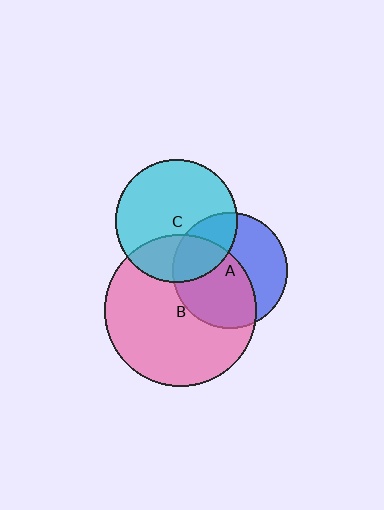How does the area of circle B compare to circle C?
Approximately 1.5 times.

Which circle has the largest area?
Circle B (pink).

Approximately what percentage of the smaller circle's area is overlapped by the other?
Approximately 30%.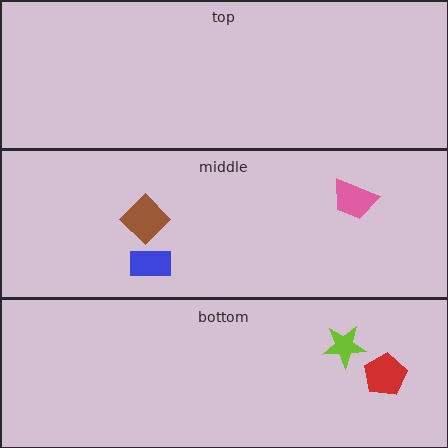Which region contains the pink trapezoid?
The middle region.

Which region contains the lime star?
The bottom region.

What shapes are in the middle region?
The blue rectangle, the pink trapezoid, the brown diamond.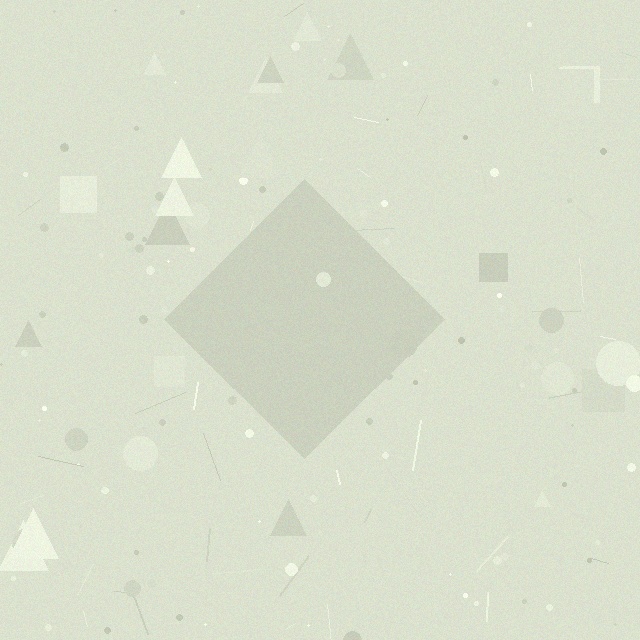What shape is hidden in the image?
A diamond is hidden in the image.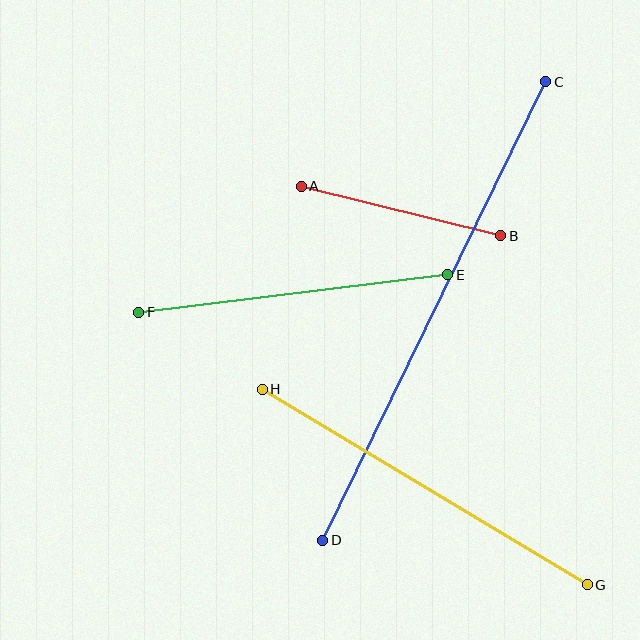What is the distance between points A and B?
The distance is approximately 206 pixels.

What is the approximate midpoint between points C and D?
The midpoint is at approximately (434, 311) pixels.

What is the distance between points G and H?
The distance is approximately 379 pixels.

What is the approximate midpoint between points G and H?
The midpoint is at approximately (425, 487) pixels.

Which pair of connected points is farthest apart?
Points C and D are farthest apart.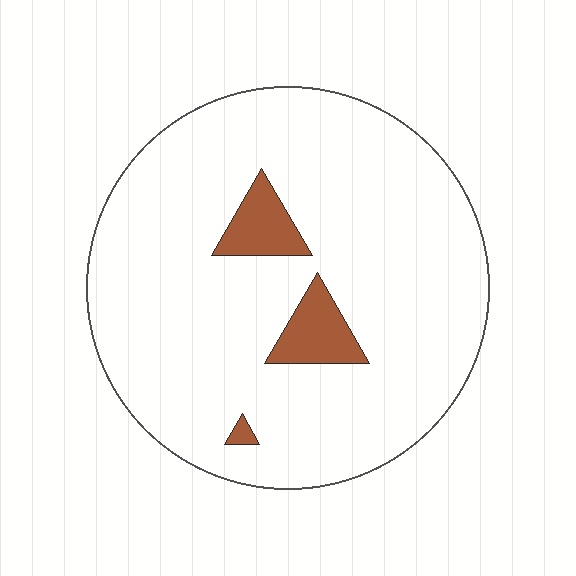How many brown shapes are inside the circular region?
3.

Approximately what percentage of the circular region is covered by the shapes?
Approximately 10%.